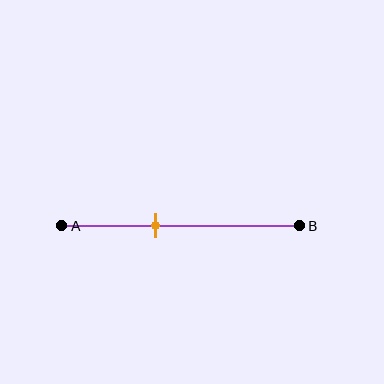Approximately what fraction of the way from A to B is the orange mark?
The orange mark is approximately 40% of the way from A to B.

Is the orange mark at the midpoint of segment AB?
No, the mark is at about 40% from A, not at the 50% midpoint.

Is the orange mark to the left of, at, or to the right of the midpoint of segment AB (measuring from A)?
The orange mark is to the left of the midpoint of segment AB.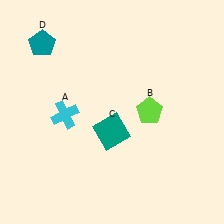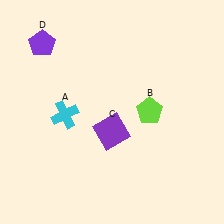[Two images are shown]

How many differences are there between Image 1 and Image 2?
There are 2 differences between the two images.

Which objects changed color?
C changed from teal to purple. D changed from teal to purple.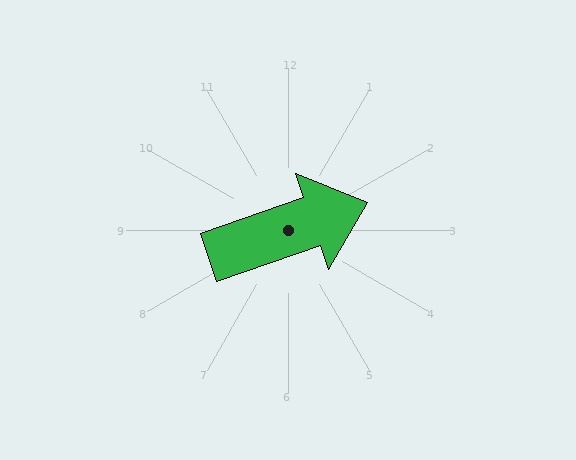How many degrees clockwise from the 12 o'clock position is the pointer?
Approximately 71 degrees.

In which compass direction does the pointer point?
East.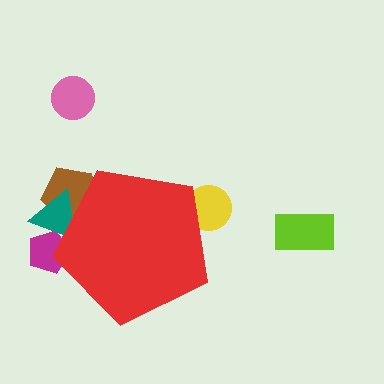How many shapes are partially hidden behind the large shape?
4 shapes are partially hidden.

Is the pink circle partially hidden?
No, the pink circle is fully visible.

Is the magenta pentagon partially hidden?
Yes, the magenta pentagon is partially hidden behind the red pentagon.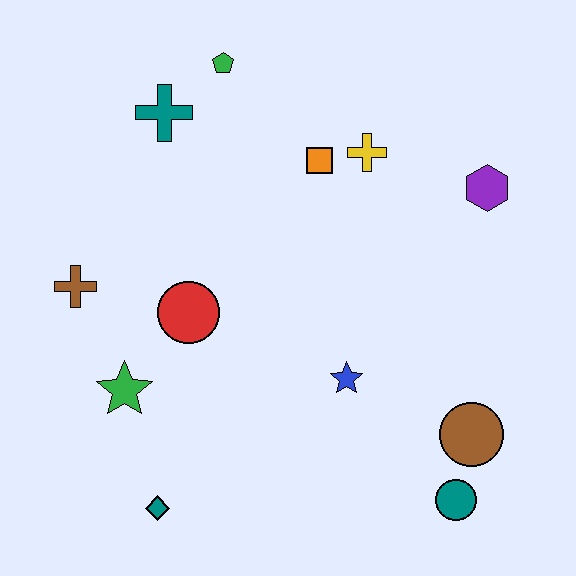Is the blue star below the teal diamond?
No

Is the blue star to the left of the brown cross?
No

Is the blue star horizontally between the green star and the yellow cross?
Yes